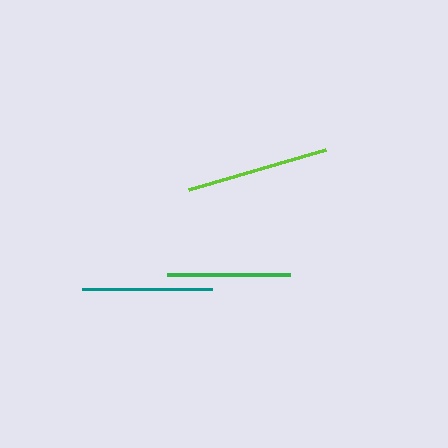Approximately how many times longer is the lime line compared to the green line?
The lime line is approximately 1.2 times the length of the green line.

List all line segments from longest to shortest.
From longest to shortest: lime, teal, green.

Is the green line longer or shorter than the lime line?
The lime line is longer than the green line.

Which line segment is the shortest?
The green line is the shortest at approximately 123 pixels.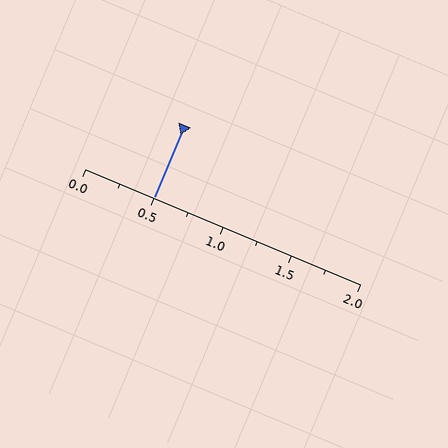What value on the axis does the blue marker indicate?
The marker indicates approximately 0.5.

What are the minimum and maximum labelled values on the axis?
The axis runs from 0.0 to 2.0.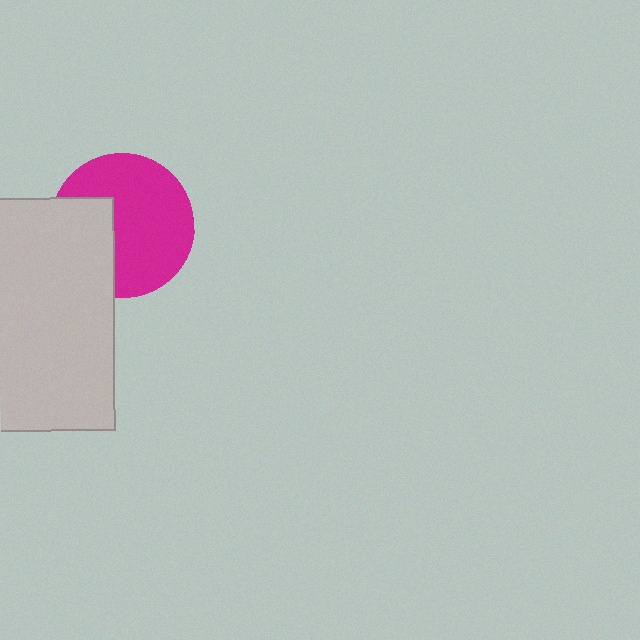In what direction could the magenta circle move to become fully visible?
The magenta circle could move right. That would shift it out from behind the light gray rectangle entirely.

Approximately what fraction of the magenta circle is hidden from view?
Roughly 33% of the magenta circle is hidden behind the light gray rectangle.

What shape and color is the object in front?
The object in front is a light gray rectangle.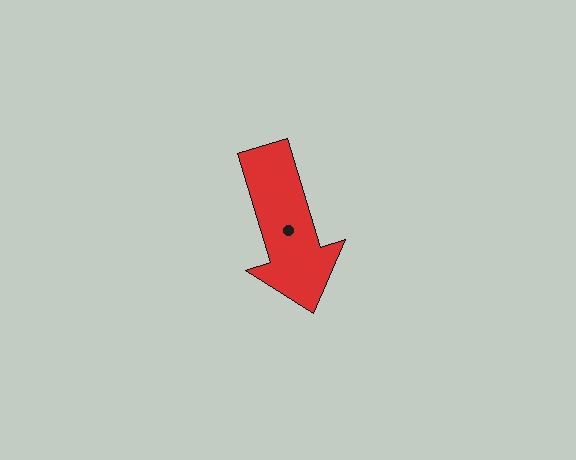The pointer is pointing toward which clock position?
Roughly 5 o'clock.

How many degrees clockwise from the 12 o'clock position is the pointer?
Approximately 163 degrees.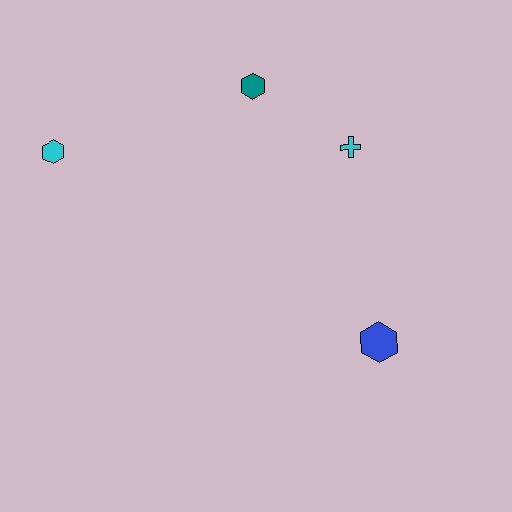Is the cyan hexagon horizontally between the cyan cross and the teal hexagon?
No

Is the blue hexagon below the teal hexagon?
Yes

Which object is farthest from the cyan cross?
The cyan hexagon is farthest from the cyan cross.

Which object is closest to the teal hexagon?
The cyan cross is closest to the teal hexagon.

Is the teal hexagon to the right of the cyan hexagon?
Yes